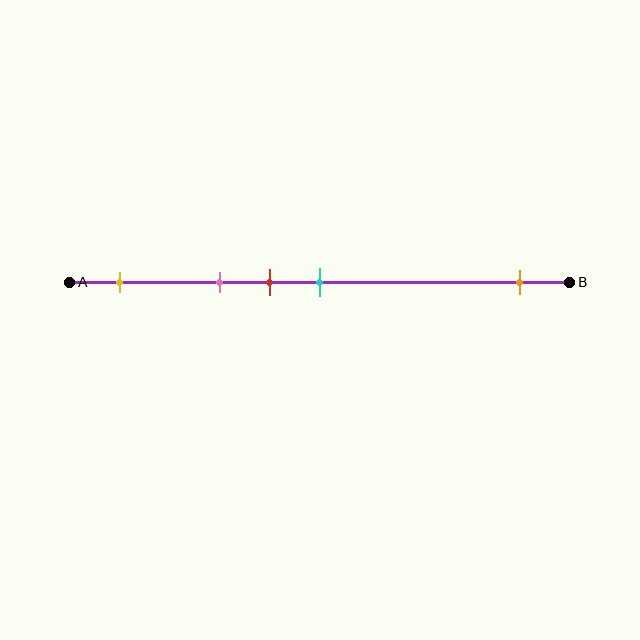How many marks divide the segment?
There are 5 marks dividing the segment.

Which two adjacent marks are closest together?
The red and cyan marks are the closest adjacent pair.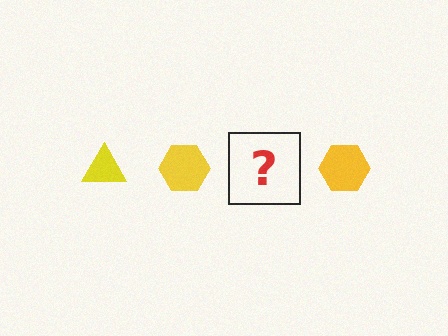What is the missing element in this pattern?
The missing element is a yellow triangle.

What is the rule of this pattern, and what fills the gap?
The rule is that the pattern cycles through triangle, hexagon shapes in yellow. The gap should be filled with a yellow triangle.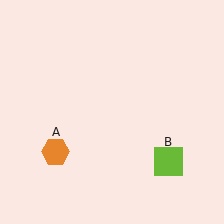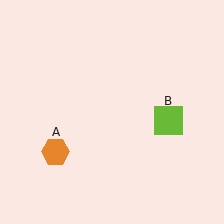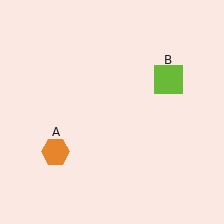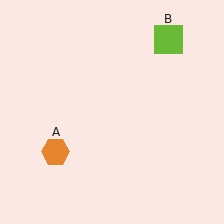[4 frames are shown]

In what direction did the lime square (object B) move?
The lime square (object B) moved up.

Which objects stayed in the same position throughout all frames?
Orange hexagon (object A) remained stationary.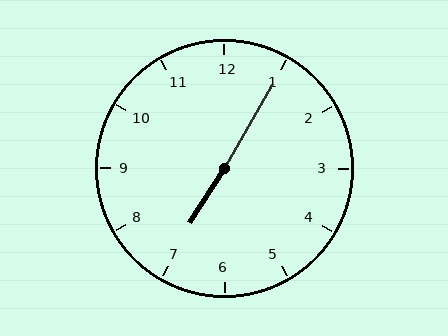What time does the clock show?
7:05.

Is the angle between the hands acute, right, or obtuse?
It is obtuse.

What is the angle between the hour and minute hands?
Approximately 178 degrees.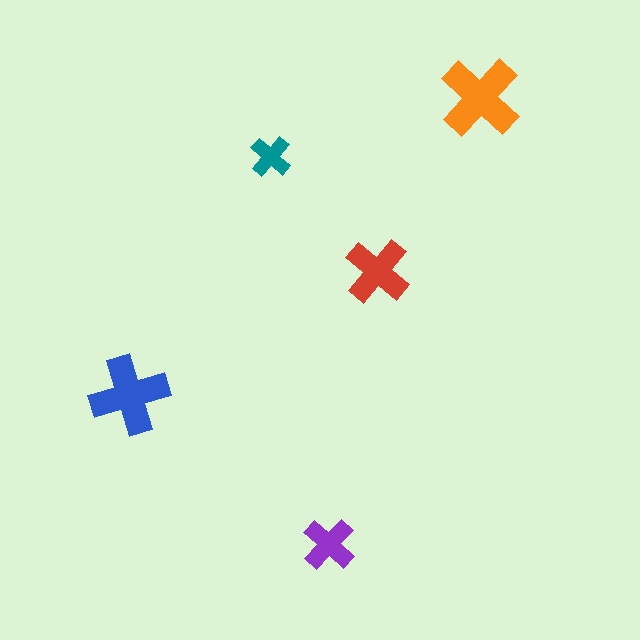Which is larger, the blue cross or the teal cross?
The blue one.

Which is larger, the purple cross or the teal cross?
The purple one.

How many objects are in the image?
There are 5 objects in the image.